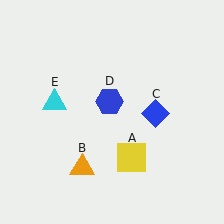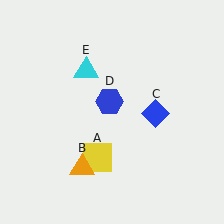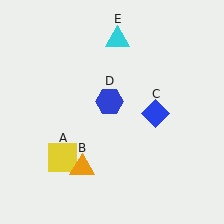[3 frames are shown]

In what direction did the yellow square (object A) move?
The yellow square (object A) moved left.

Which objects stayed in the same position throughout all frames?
Orange triangle (object B) and blue diamond (object C) and blue hexagon (object D) remained stationary.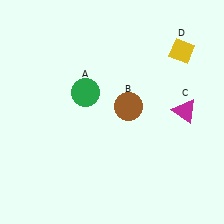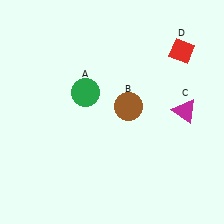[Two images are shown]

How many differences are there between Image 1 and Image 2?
There is 1 difference between the two images.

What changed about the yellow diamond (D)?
In Image 1, D is yellow. In Image 2, it changed to red.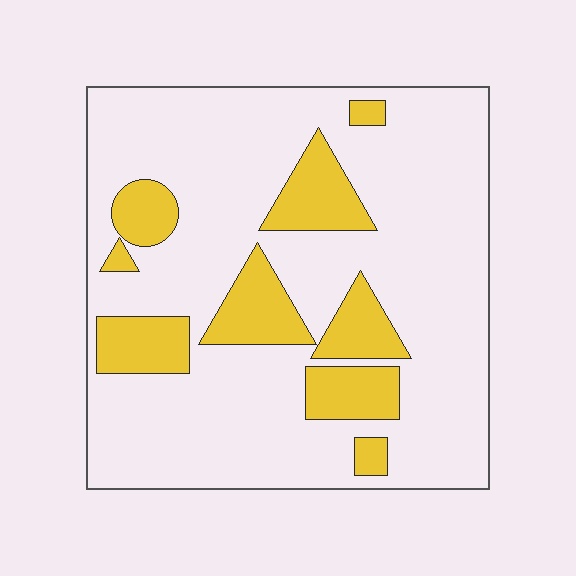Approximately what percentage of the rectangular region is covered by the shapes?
Approximately 20%.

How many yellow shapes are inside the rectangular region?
9.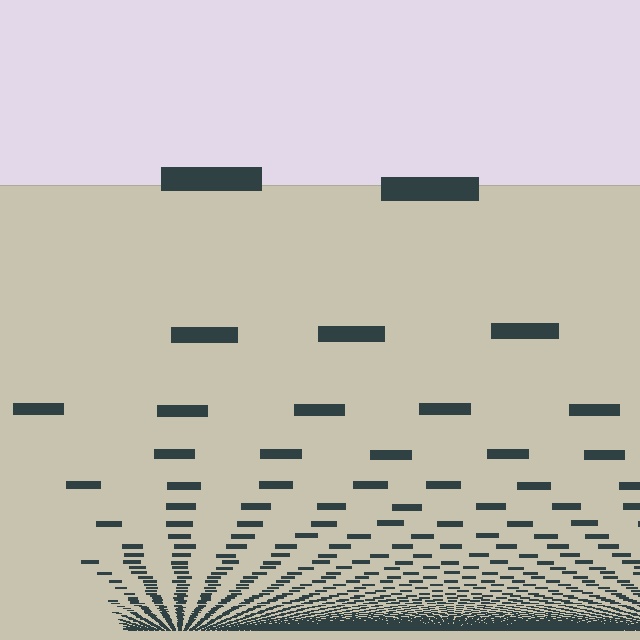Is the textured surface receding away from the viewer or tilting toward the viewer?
The surface appears to tilt toward the viewer. Texture elements get larger and sparser toward the top.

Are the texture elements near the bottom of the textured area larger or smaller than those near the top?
Smaller. The gradient is inverted — elements near the bottom are smaller and denser.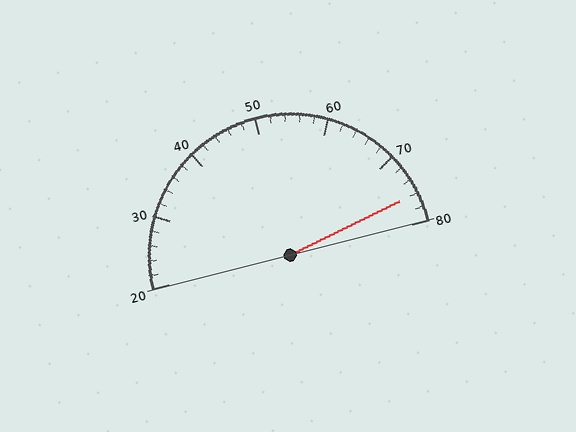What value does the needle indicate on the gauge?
The needle indicates approximately 76.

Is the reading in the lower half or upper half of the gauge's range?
The reading is in the upper half of the range (20 to 80).